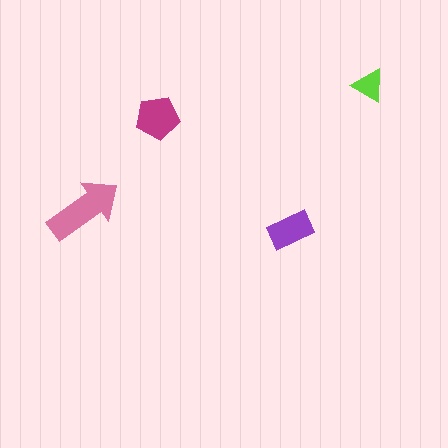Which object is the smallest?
The lime triangle.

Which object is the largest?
The pink arrow.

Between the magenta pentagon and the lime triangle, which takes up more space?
The magenta pentagon.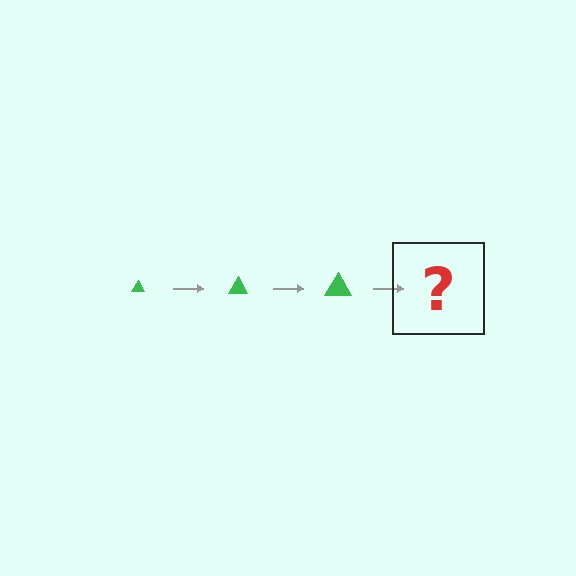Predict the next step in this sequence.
The next step is a green triangle, larger than the previous one.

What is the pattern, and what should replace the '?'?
The pattern is that the triangle gets progressively larger each step. The '?' should be a green triangle, larger than the previous one.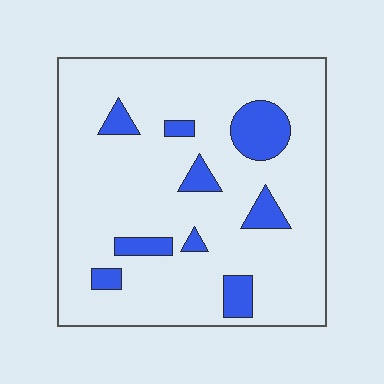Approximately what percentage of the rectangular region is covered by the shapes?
Approximately 15%.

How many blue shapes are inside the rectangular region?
9.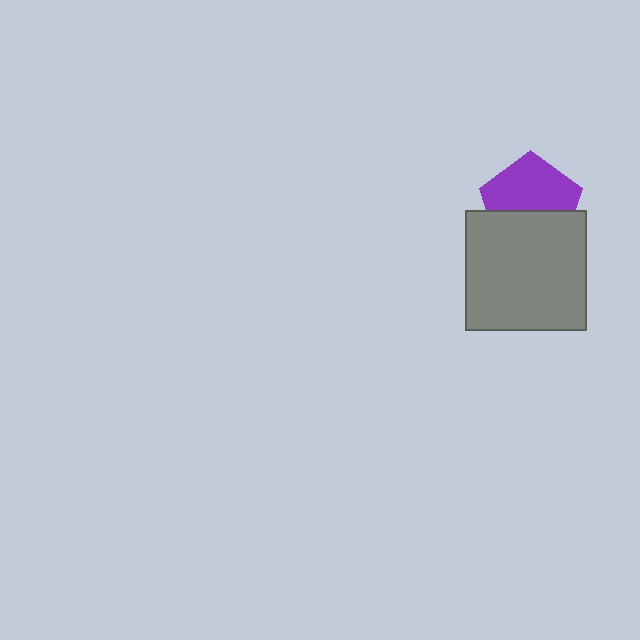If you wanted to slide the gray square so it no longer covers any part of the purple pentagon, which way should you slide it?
Slide it down — that is the most direct way to separate the two shapes.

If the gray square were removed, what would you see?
You would see the complete purple pentagon.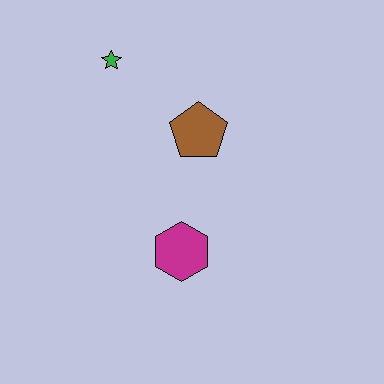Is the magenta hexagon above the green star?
No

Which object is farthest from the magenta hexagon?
The green star is farthest from the magenta hexagon.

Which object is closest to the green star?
The brown pentagon is closest to the green star.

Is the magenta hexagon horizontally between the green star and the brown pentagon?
Yes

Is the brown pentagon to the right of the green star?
Yes